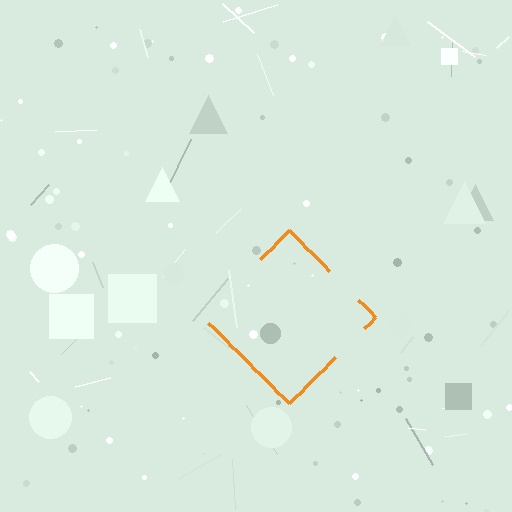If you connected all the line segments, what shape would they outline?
They would outline a diamond.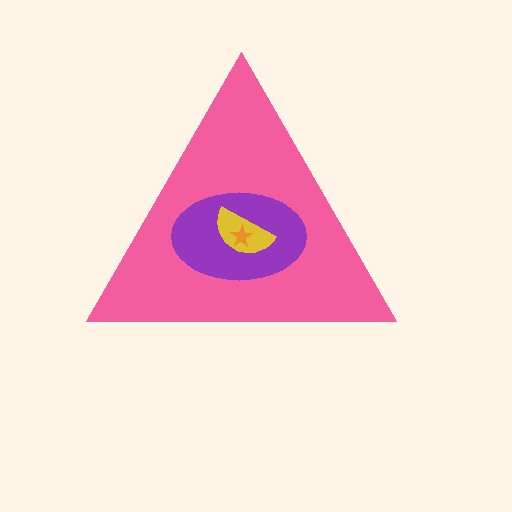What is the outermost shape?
The pink triangle.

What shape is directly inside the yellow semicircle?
The orange star.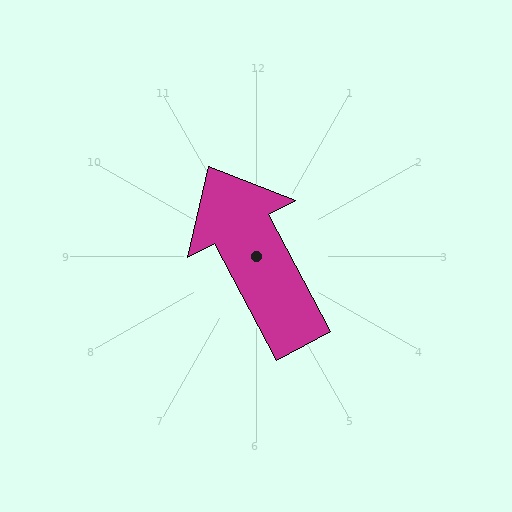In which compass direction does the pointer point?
Northwest.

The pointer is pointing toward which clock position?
Roughly 11 o'clock.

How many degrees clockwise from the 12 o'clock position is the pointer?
Approximately 332 degrees.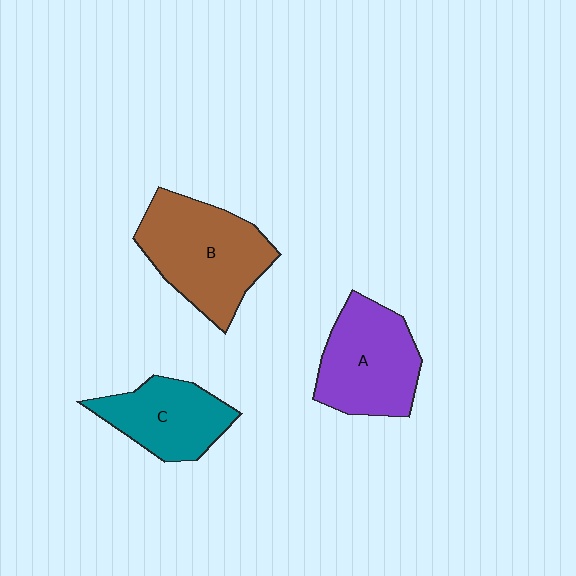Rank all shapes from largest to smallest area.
From largest to smallest: B (brown), A (purple), C (teal).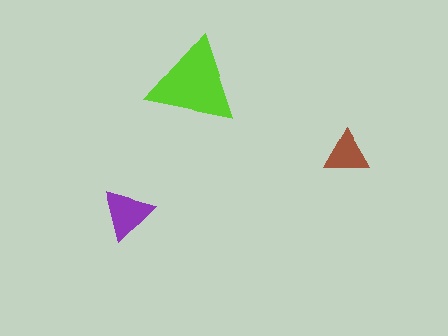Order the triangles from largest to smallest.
the lime one, the purple one, the brown one.